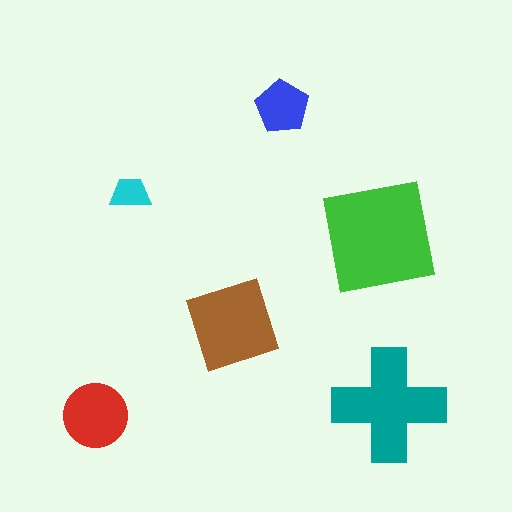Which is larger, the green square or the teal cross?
The green square.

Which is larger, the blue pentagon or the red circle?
The red circle.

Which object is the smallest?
The cyan trapezoid.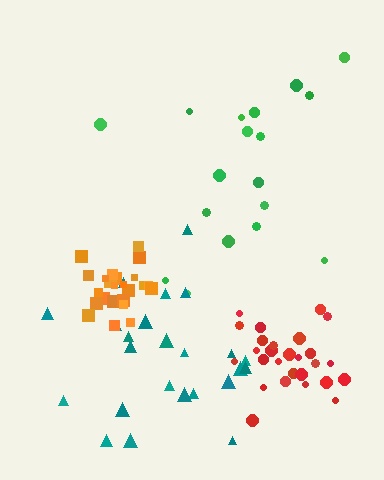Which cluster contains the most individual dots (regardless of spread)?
Red (27).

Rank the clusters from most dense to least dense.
orange, red, teal, green.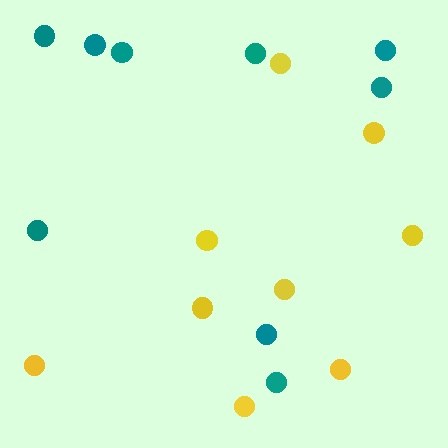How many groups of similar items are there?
There are 2 groups: one group of teal circles (9) and one group of yellow circles (9).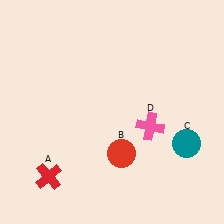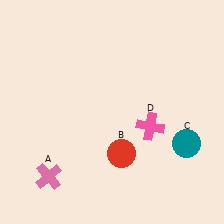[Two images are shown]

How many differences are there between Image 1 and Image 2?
There is 1 difference between the two images.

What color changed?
The cross (A) changed from red in Image 1 to pink in Image 2.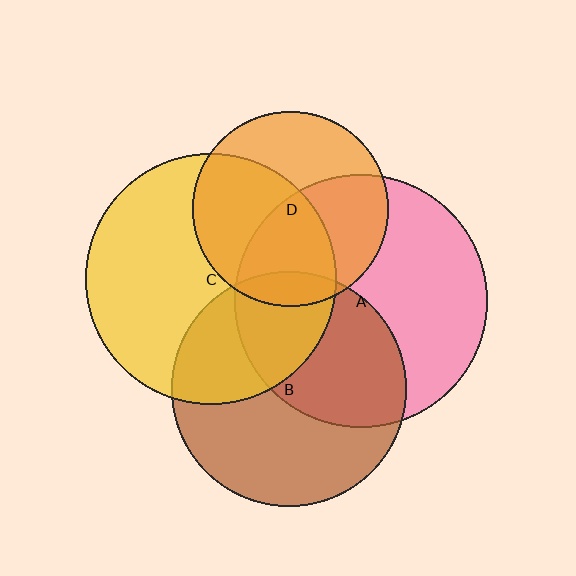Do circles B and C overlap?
Yes.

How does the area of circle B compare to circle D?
Approximately 1.4 times.